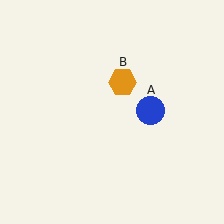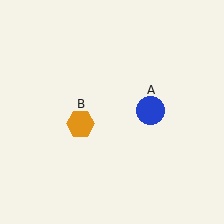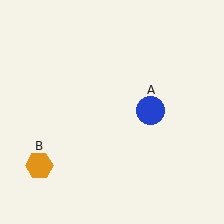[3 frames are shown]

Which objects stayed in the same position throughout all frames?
Blue circle (object A) remained stationary.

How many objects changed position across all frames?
1 object changed position: orange hexagon (object B).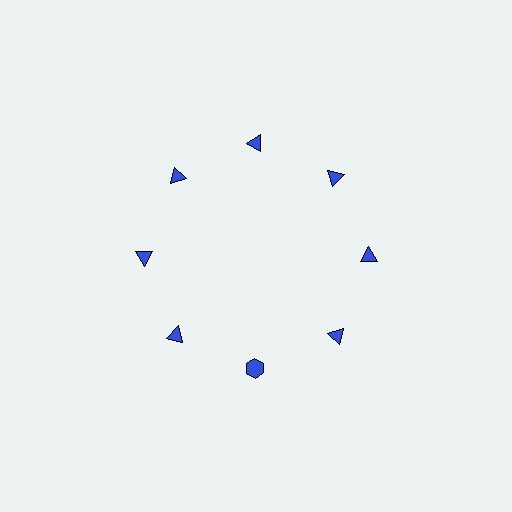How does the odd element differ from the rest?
It has a different shape: hexagon instead of triangle.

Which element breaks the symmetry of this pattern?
The blue hexagon at roughly the 6 o'clock position breaks the symmetry. All other shapes are blue triangles.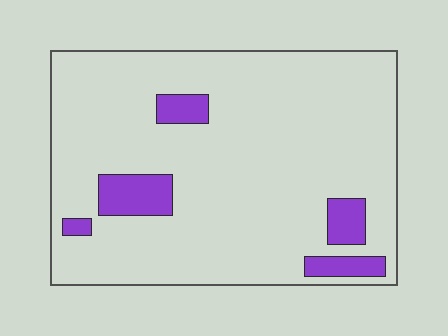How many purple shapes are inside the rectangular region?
5.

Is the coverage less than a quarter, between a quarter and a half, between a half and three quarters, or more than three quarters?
Less than a quarter.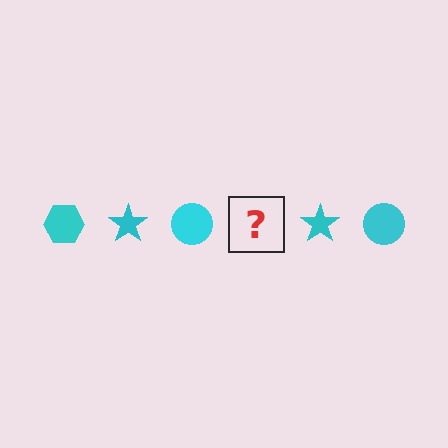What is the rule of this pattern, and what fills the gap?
The rule is that the pattern cycles through hexagon, star, circle shapes in cyan. The gap should be filled with a cyan hexagon.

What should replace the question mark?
The question mark should be replaced with a cyan hexagon.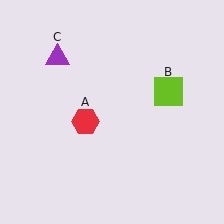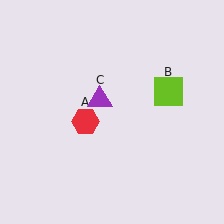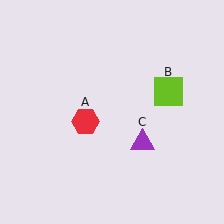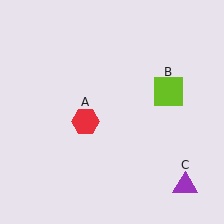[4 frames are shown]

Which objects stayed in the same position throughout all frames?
Red hexagon (object A) and lime square (object B) remained stationary.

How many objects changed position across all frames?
1 object changed position: purple triangle (object C).